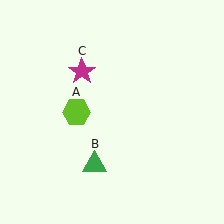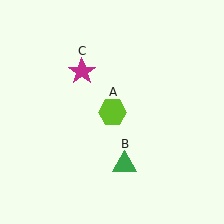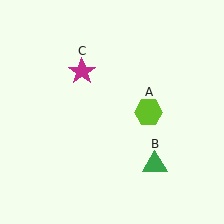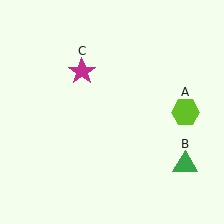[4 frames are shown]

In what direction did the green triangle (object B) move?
The green triangle (object B) moved right.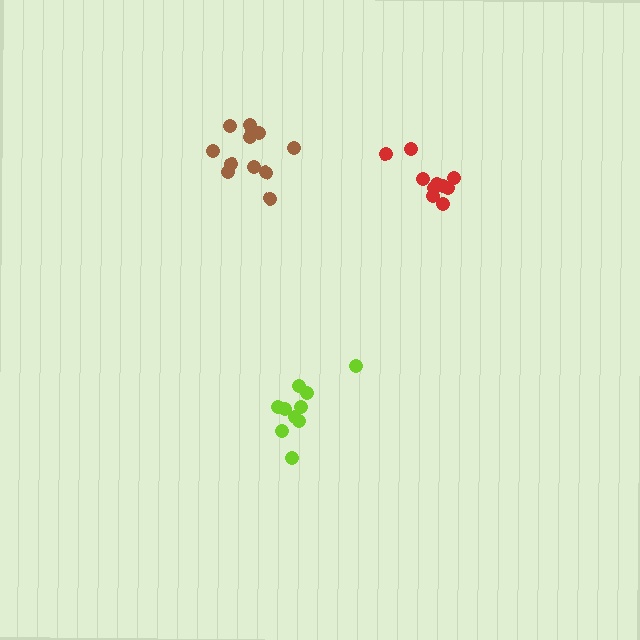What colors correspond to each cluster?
The clusters are colored: brown, lime, red.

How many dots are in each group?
Group 1: 12 dots, Group 2: 10 dots, Group 3: 10 dots (32 total).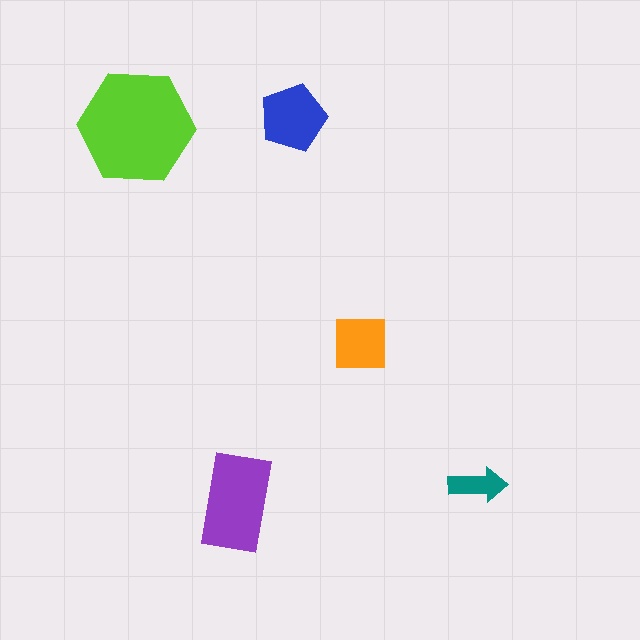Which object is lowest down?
The purple rectangle is bottommost.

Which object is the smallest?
The teal arrow.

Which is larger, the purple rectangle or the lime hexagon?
The lime hexagon.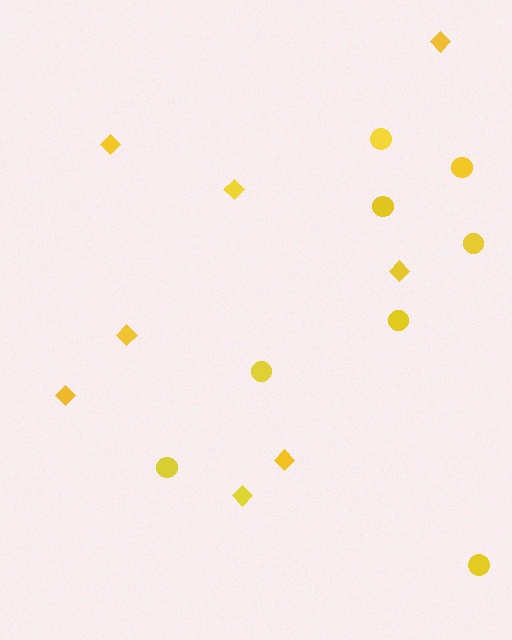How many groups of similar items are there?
There are 2 groups: one group of circles (8) and one group of diamonds (8).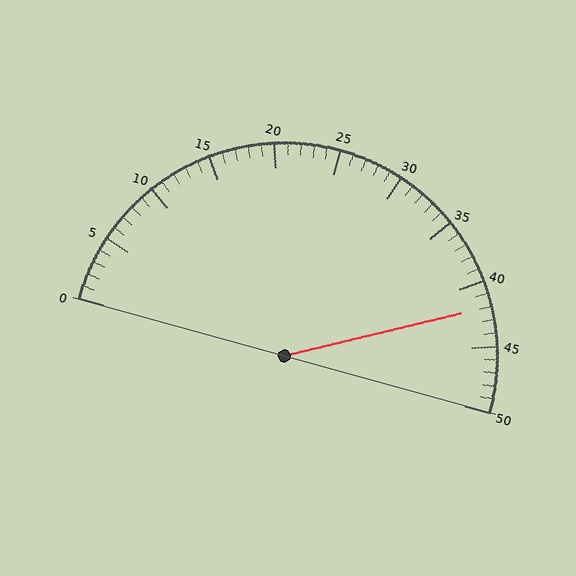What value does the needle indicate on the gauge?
The needle indicates approximately 42.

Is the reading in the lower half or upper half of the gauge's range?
The reading is in the upper half of the range (0 to 50).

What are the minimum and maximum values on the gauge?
The gauge ranges from 0 to 50.